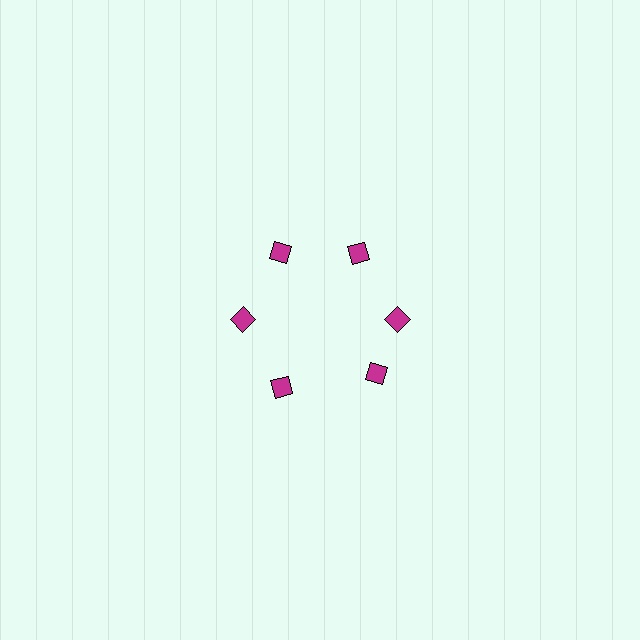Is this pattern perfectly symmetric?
No. The 6 magenta diamonds are arranged in a ring, but one element near the 5 o'clock position is rotated out of alignment along the ring, breaking the 6-fold rotational symmetry.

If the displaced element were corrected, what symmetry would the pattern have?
It would have 6-fold rotational symmetry — the pattern would map onto itself every 60 degrees.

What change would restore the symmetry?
The symmetry would be restored by rotating it back into even spacing with its neighbors so that all 6 diamonds sit at equal angles and equal distance from the center.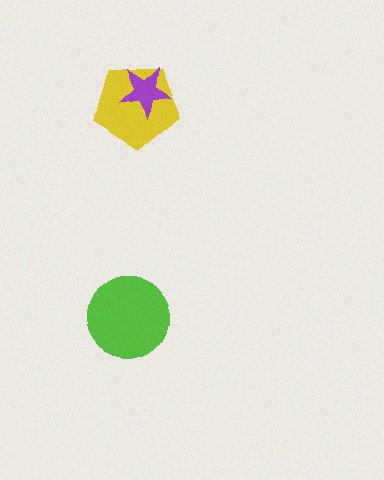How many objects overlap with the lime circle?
0 objects overlap with the lime circle.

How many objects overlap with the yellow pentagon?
1 object overlaps with the yellow pentagon.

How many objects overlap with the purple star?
1 object overlaps with the purple star.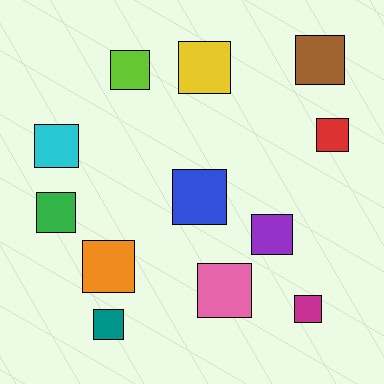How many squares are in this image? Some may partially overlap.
There are 12 squares.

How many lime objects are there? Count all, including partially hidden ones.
There is 1 lime object.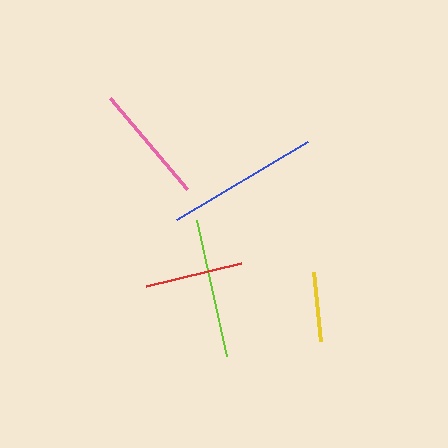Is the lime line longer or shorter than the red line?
The lime line is longer than the red line.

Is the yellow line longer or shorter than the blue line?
The blue line is longer than the yellow line.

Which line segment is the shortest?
The yellow line is the shortest at approximately 69 pixels.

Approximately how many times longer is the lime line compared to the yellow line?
The lime line is approximately 2.0 times the length of the yellow line.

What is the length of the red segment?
The red segment is approximately 99 pixels long.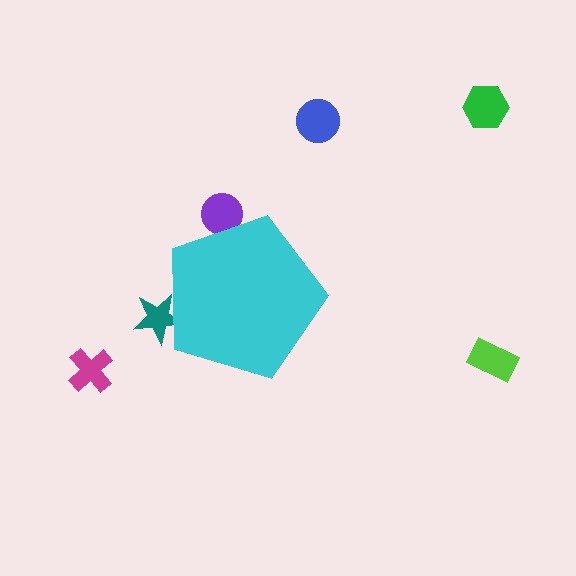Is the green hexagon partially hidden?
No, the green hexagon is fully visible.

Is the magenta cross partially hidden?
No, the magenta cross is fully visible.